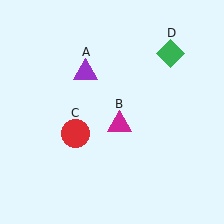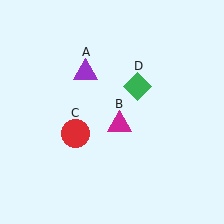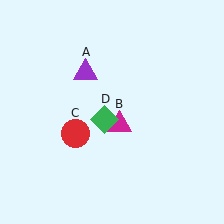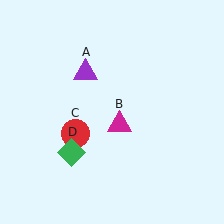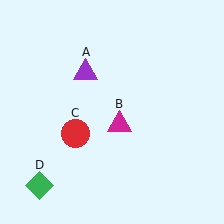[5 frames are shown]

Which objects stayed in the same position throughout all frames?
Purple triangle (object A) and magenta triangle (object B) and red circle (object C) remained stationary.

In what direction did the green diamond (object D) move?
The green diamond (object D) moved down and to the left.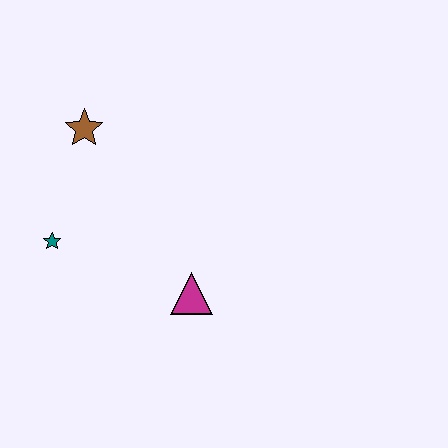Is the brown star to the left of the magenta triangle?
Yes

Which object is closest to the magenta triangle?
The teal star is closest to the magenta triangle.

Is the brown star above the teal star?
Yes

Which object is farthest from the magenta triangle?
The brown star is farthest from the magenta triangle.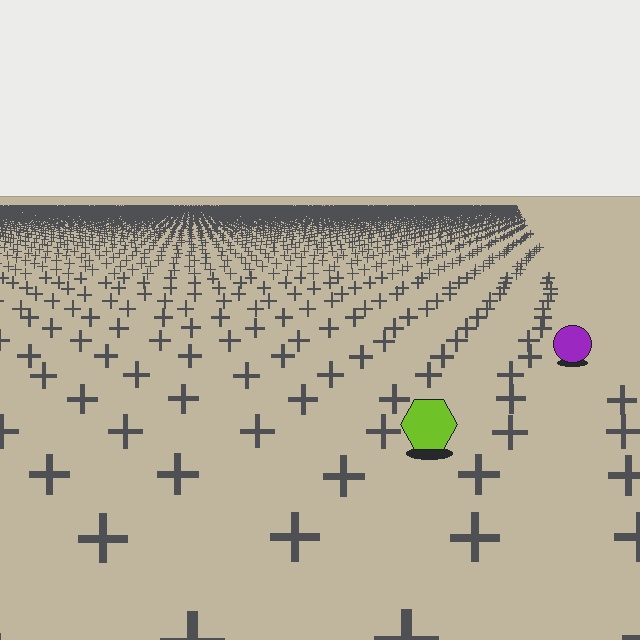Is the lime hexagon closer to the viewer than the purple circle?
Yes. The lime hexagon is closer — you can tell from the texture gradient: the ground texture is coarser near it.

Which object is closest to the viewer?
The lime hexagon is closest. The texture marks near it are larger and more spread out.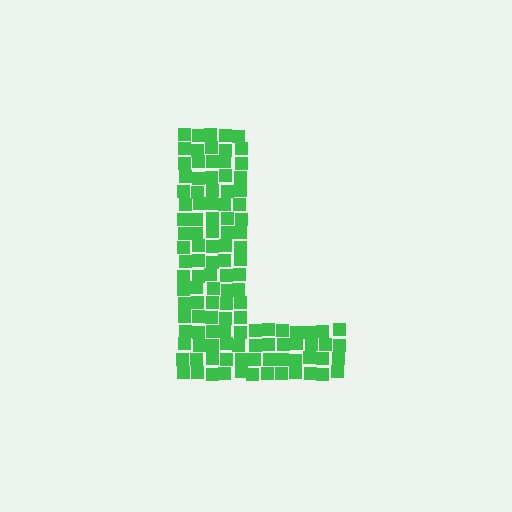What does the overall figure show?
The overall figure shows the letter L.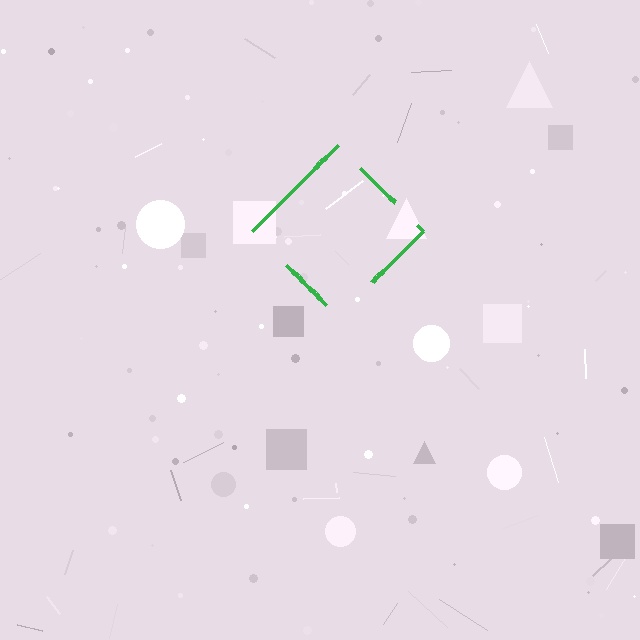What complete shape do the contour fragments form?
The contour fragments form a diamond.